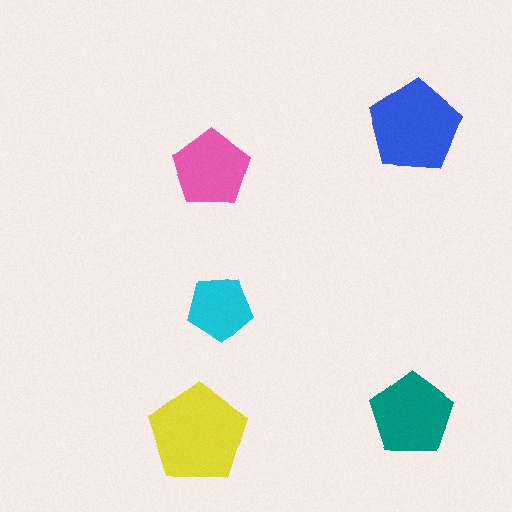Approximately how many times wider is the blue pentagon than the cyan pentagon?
About 1.5 times wider.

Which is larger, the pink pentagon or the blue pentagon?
The blue one.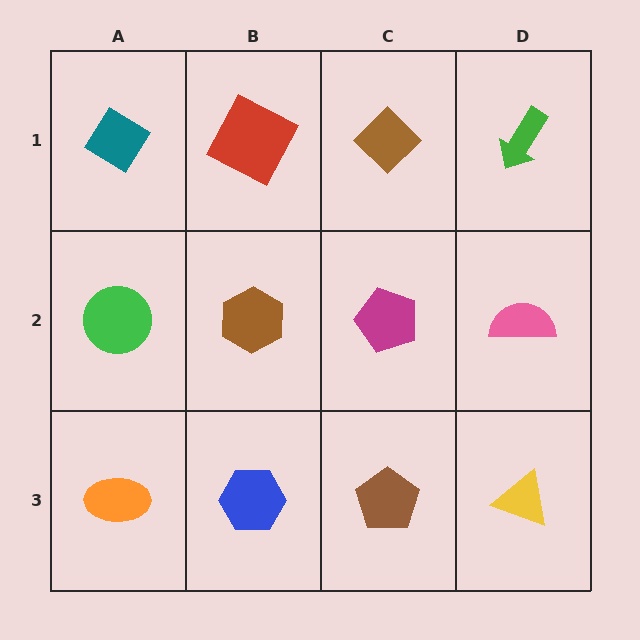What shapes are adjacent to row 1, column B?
A brown hexagon (row 2, column B), a teal diamond (row 1, column A), a brown diamond (row 1, column C).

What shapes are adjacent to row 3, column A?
A green circle (row 2, column A), a blue hexagon (row 3, column B).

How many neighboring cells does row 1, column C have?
3.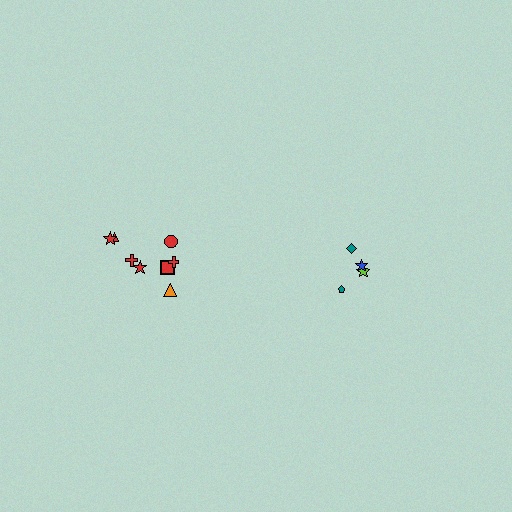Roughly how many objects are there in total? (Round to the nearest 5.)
Roughly 15 objects in total.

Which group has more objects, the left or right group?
The left group.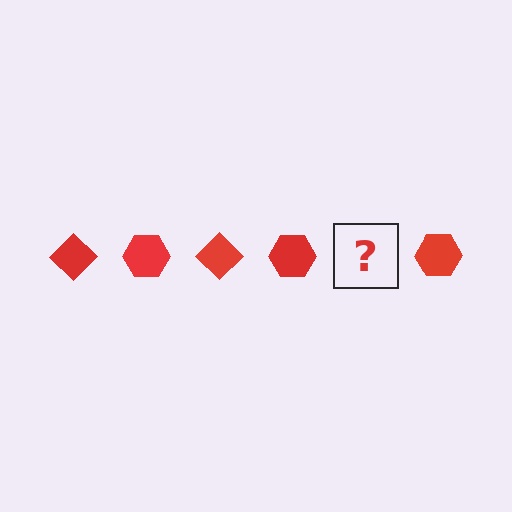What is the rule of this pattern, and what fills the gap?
The rule is that the pattern cycles through diamond, hexagon shapes in red. The gap should be filled with a red diamond.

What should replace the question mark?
The question mark should be replaced with a red diamond.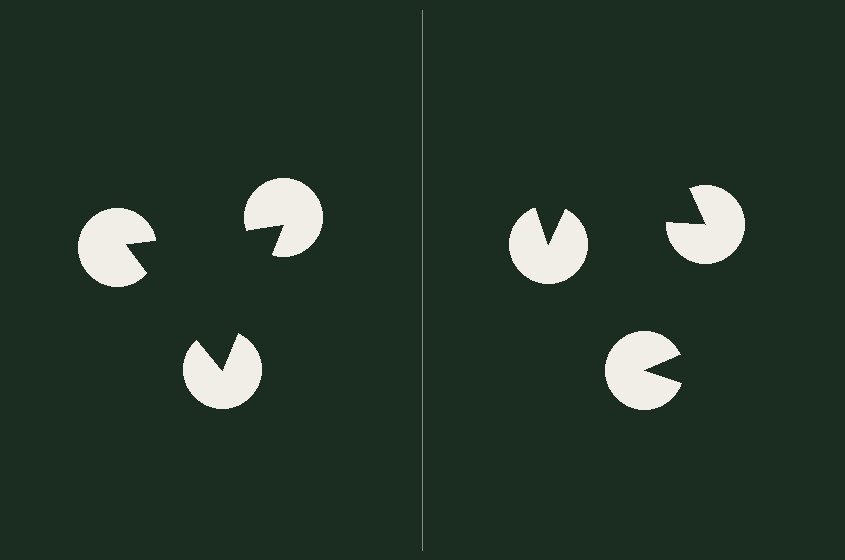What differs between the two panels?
The pac-man discs are positioned identically on both sides; only the wedge orientations differ. On the left they align to a triangle; on the right they are misaligned.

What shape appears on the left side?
An illusory triangle.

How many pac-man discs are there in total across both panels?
6 — 3 on each side.